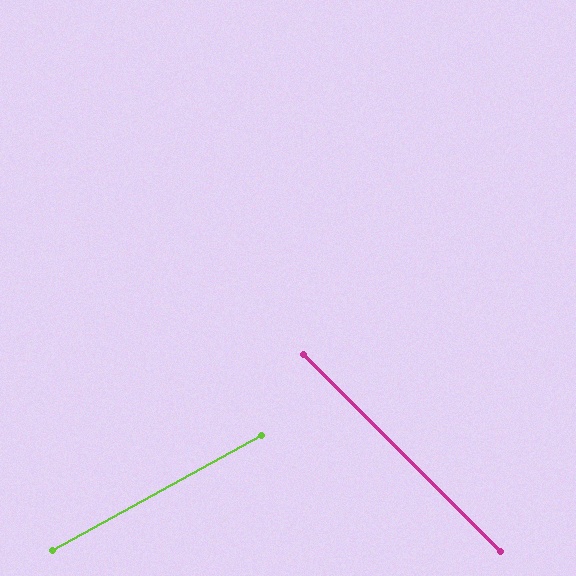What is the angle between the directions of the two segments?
Approximately 74 degrees.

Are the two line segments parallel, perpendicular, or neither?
Neither parallel nor perpendicular — they differ by about 74°.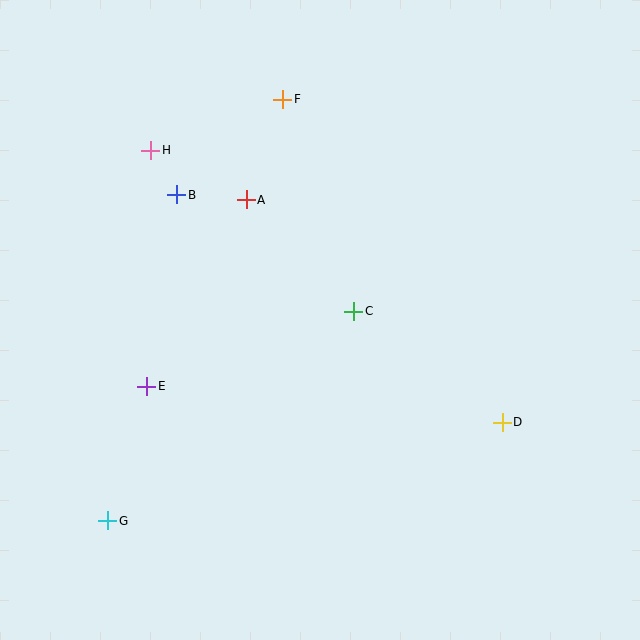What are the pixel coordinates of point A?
Point A is at (246, 200).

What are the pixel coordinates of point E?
Point E is at (147, 386).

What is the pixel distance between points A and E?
The distance between A and E is 211 pixels.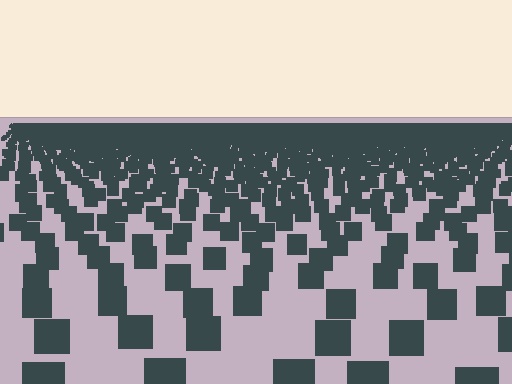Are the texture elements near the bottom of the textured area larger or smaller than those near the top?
Larger. Near the bottom, elements are closer to the viewer and appear at a bigger on-screen size.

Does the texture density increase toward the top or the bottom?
Density increases toward the top.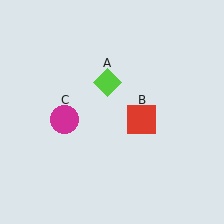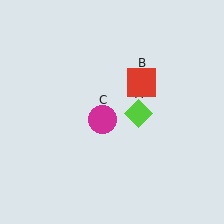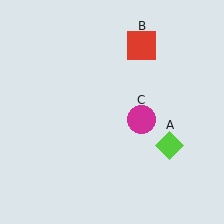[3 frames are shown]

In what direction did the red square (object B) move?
The red square (object B) moved up.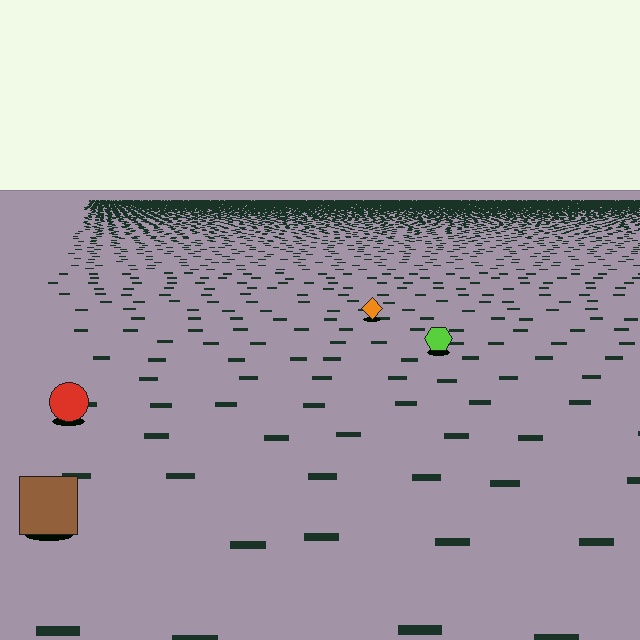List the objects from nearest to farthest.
From nearest to farthest: the brown square, the red circle, the lime hexagon, the orange diamond.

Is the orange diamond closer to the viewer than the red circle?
No. The red circle is closer — you can tell from the texture gradient: the ground texture is coarser near it.